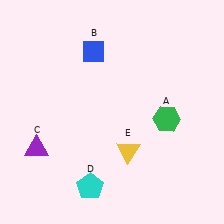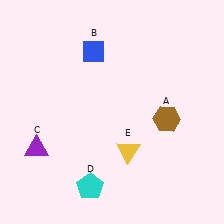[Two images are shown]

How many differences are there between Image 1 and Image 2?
There is 1 difference between the two images.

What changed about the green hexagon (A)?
In Image 1, A is green. In Image 2, it changed to brown.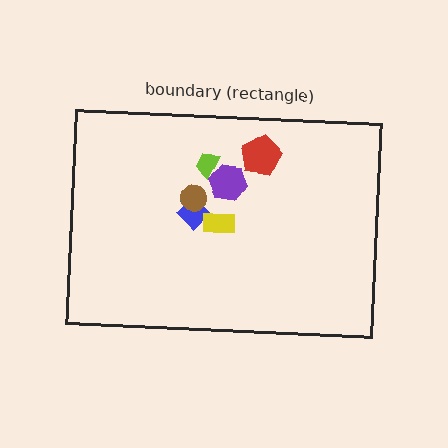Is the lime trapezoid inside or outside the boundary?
Inside.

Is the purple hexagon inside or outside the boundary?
Inside.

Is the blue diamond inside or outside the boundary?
Inside.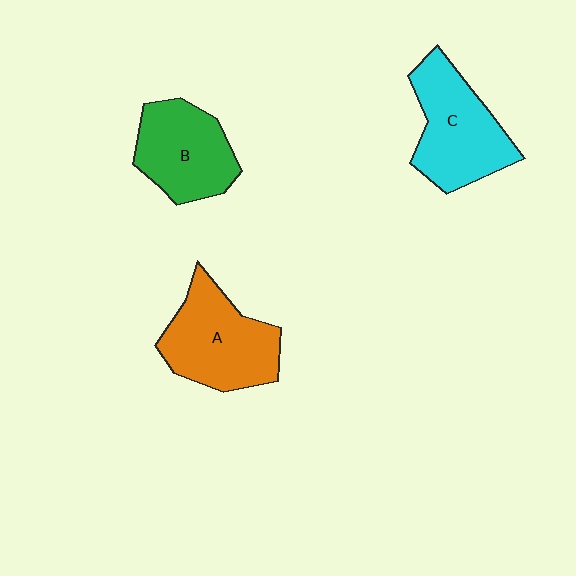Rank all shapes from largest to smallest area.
From largest to smallest: A (orange), C (cyan), B (green).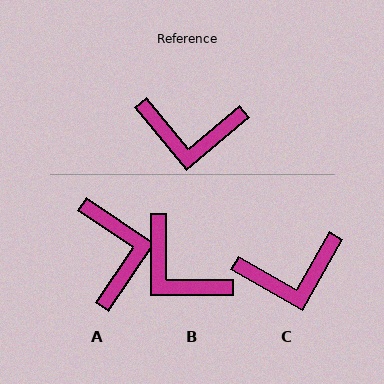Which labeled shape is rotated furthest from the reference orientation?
A, about 106 degrees away.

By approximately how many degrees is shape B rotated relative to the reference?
Approximately 40 degrees clockwise.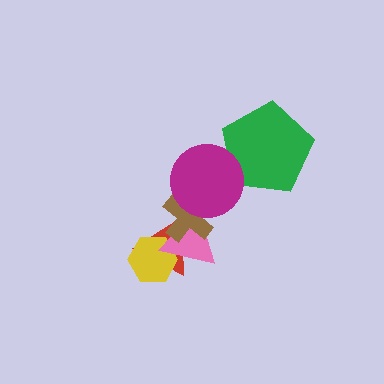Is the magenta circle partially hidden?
No, no other shape covers it.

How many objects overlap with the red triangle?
3 objects overlap with the red triangle.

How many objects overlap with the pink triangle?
4 objects overlap with the pink triangle.